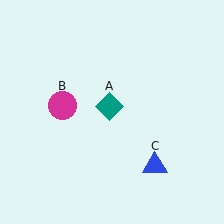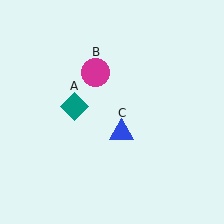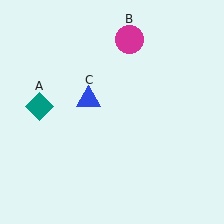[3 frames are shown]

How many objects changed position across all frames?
3 objects changed position: teal diamond (object A), magenta circle (object B), blue triangle (object C).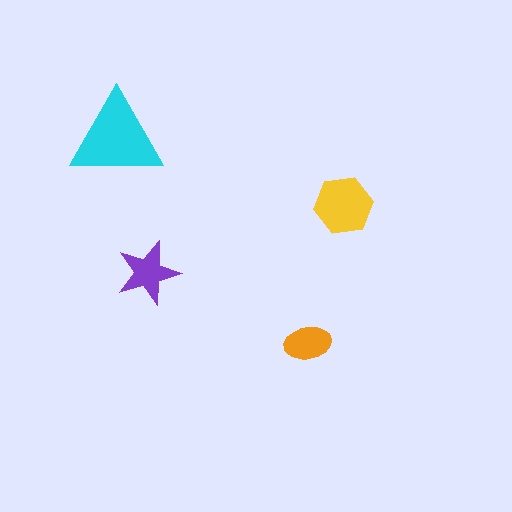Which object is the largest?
The cyan triangle.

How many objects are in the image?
There are 4 objects in the image.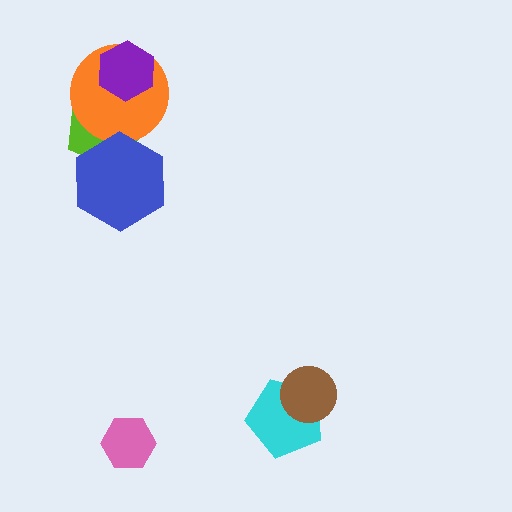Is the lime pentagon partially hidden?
Yes, it is partially covered by another shape.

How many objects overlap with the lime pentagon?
3 objects overlap with the lime pentagon.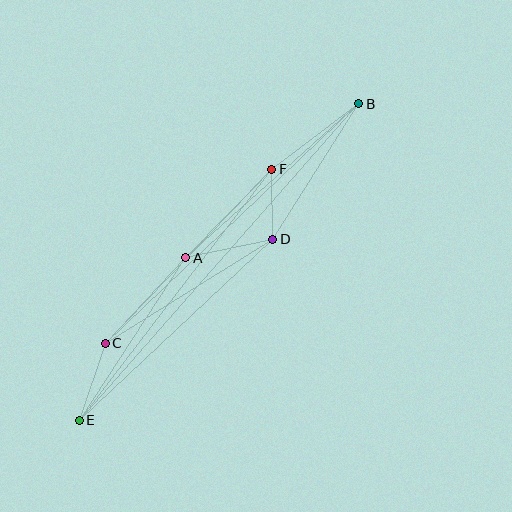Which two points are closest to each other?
Points D and F are closest to each other.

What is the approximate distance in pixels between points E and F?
The distance between E and F is approximately 316 pixels.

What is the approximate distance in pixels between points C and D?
The distance between C and D is approximately 197 pixels.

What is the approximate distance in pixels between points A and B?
The distance between A and B is approximately 232 pixels.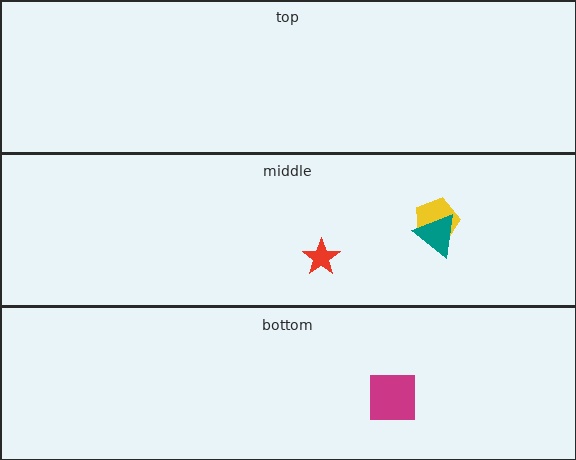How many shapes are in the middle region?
3.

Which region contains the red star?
The middle region.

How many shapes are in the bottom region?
1.